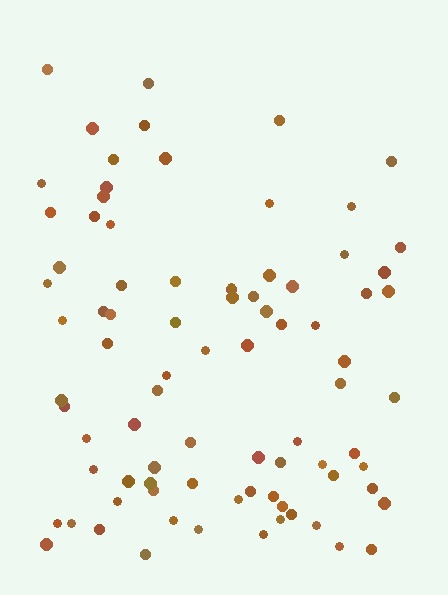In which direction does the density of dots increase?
From top to bottom, with the bottom side densest.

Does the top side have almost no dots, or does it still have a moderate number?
Still a moderate number, just noticeably fewer than the bottom.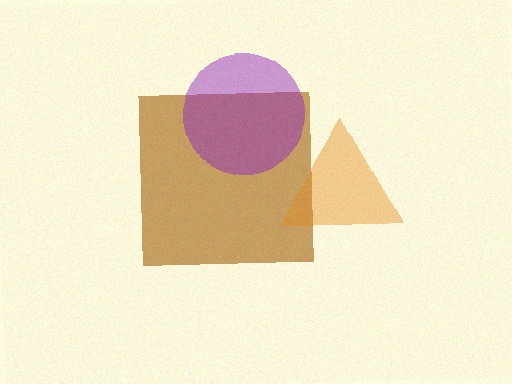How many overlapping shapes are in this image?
There are 3 overlapping shapes in the image.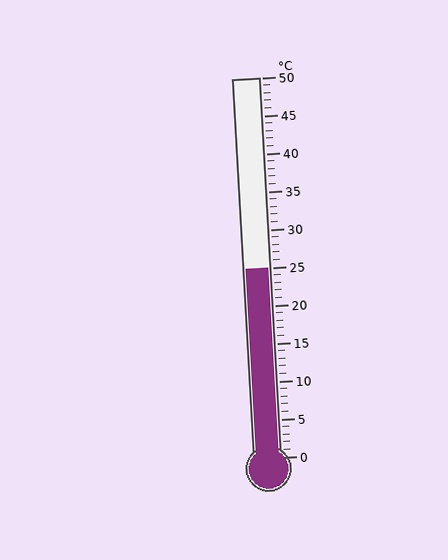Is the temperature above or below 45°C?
The temperature is below 45°C.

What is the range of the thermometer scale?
The thermometer scale ranges from 0°C to 50°C.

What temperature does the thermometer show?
The thermometer shows approximately 25°C.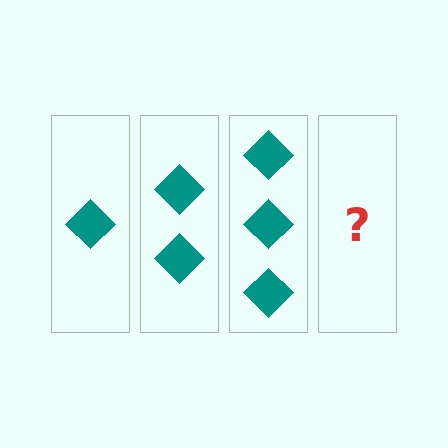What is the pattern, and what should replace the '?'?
The pattern is that each step adds one more diamond. The '?' should be 4 diamonds.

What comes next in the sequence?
The next element should be 4 diamonds.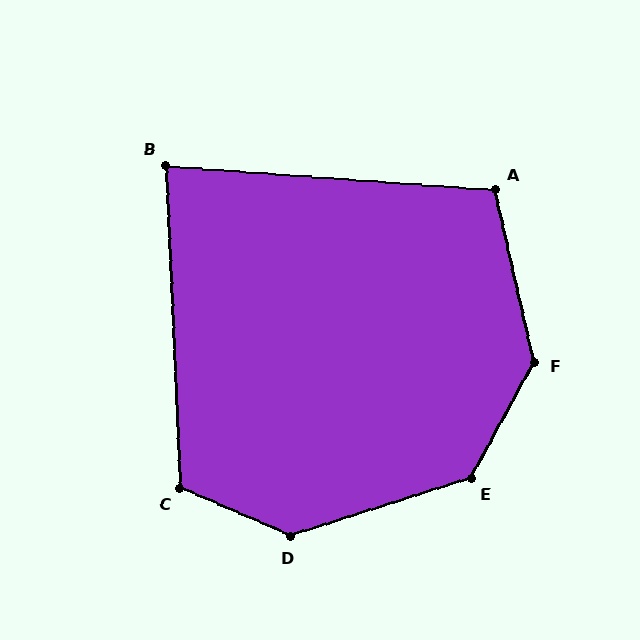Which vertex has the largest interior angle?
F, at approximately 138 degrees.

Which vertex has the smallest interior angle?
B, at approximately 83 degrees.